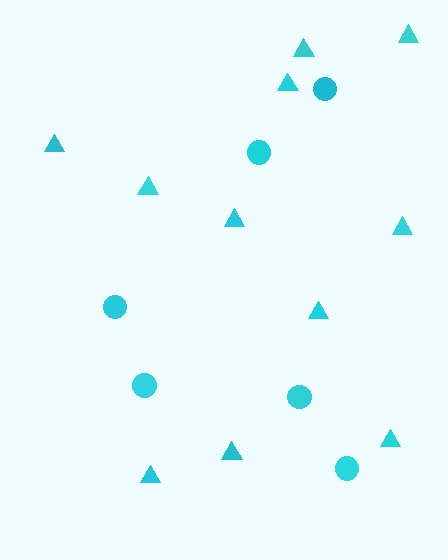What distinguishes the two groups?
There are 2 groups: one group of circles (6) and one group of triangles (11).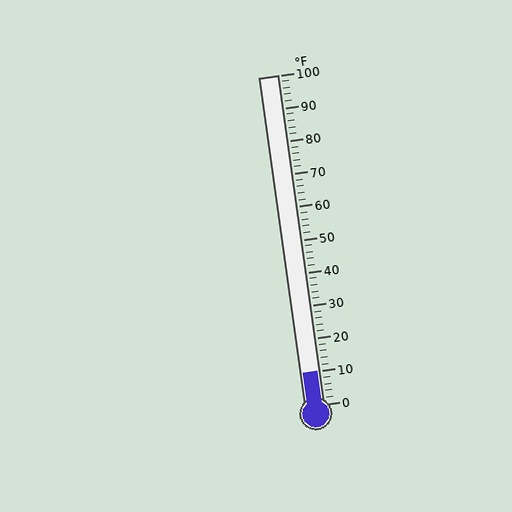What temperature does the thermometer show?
The thermometer shows approximately 10°F.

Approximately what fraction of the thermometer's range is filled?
The thermometer is filled to approximately 10% of its range.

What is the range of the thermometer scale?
The thermometer scale ranges from 0°F to 100°F.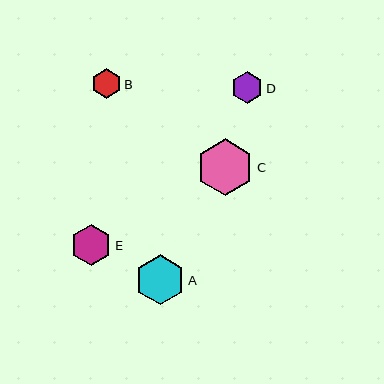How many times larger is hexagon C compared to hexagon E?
Hexagon C is approximately 1.4 times the size of hexagon E.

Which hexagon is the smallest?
Hexagon B is the smallest with a size of approximately 30 pixels.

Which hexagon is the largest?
Hexagon C is the largest with a size of approximately 57 pixels.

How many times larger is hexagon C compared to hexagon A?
Hexagon C is approximately 1.1 times the size of hexagon A.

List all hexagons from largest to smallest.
From largest to smallest: C, A, E, D, B.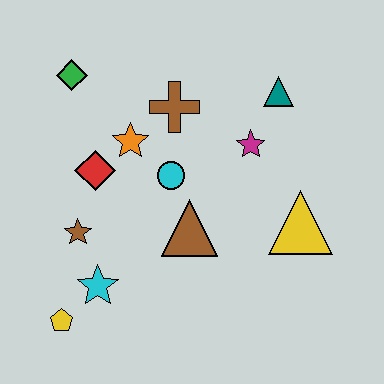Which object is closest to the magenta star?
The teal triangle is closest to the magenta star.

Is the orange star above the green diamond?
No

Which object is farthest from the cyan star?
The teal triangle is farthest from the cyan star.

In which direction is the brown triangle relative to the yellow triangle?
The brown triangle is to the left of the yellow triangle.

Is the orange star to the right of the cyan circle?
No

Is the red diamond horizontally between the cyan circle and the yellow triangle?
No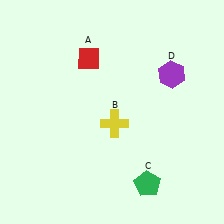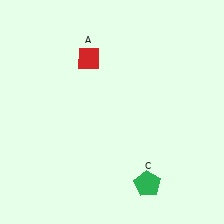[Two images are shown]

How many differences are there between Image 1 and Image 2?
There are 2 differences between the two images.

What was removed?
The purple hexagon (D), the yellow cross (B) were removed in Image 2.